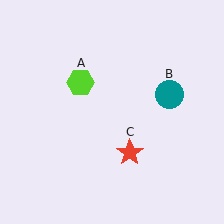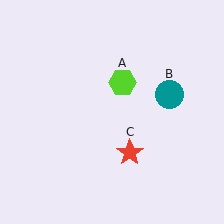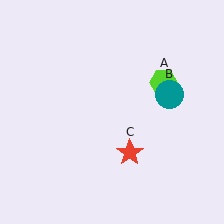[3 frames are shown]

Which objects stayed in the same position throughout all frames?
Teal circle (object B) and red star (object C) remained stationary.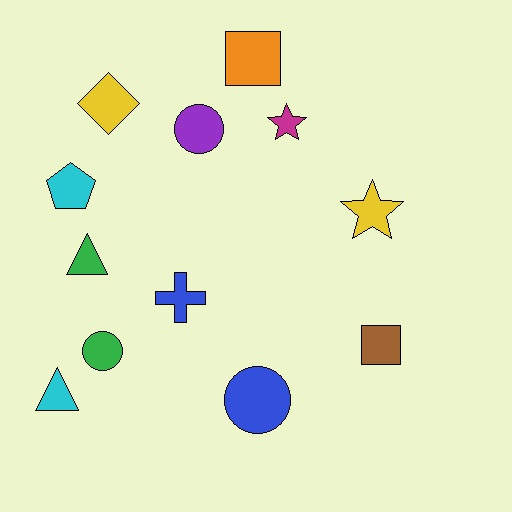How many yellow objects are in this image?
There are 2 yellow objects.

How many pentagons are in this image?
There is 1 pentagon.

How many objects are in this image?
There are 12 objects.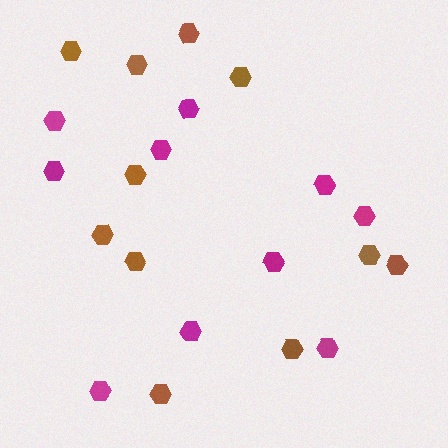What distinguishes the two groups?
There are 2 groups: one group of brown hexagons (11) and one group of magenta hexagons (10).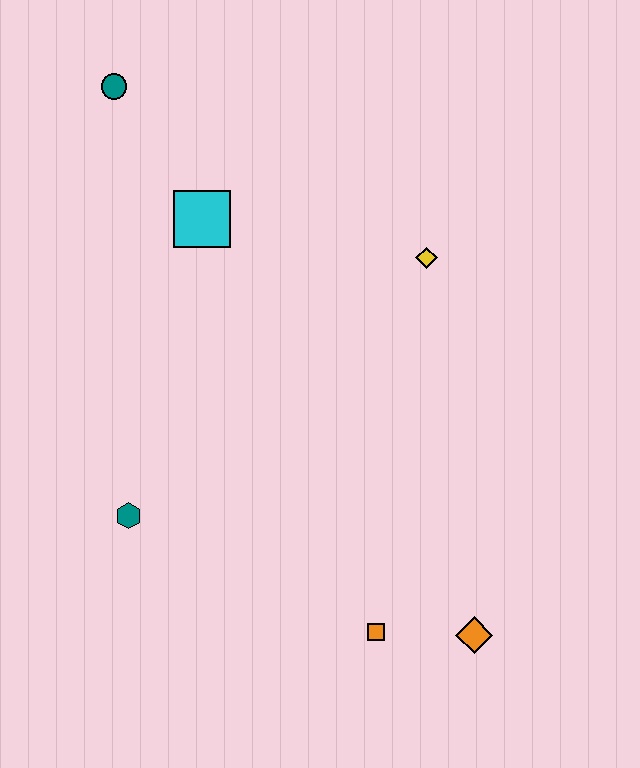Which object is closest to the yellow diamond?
The cyan square is closest to the yellow diamond.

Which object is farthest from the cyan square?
The orange diamond is farthest from the cyan square.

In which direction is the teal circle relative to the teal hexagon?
The teal circle is above the teal hexagon.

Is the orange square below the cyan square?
Yes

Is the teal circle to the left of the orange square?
Yes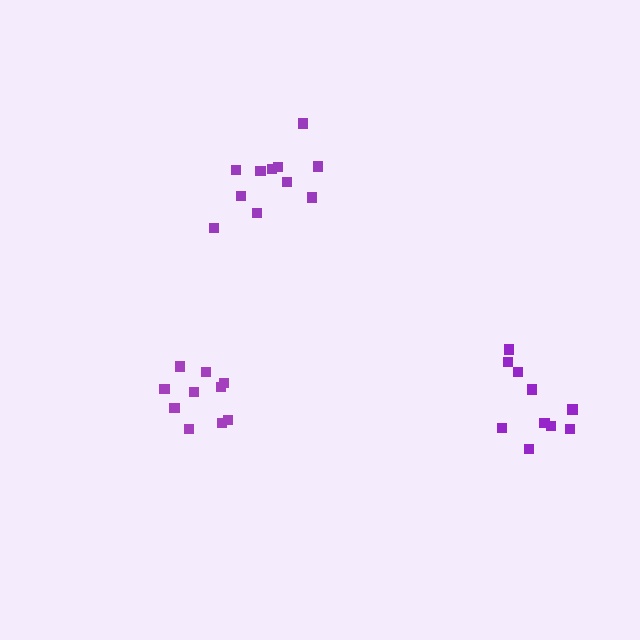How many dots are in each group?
Group 1: 10 dots, Group 2: 10 dots, Group 3: 11 dots (31 total).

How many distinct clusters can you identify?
There are 3 distinct clusters.